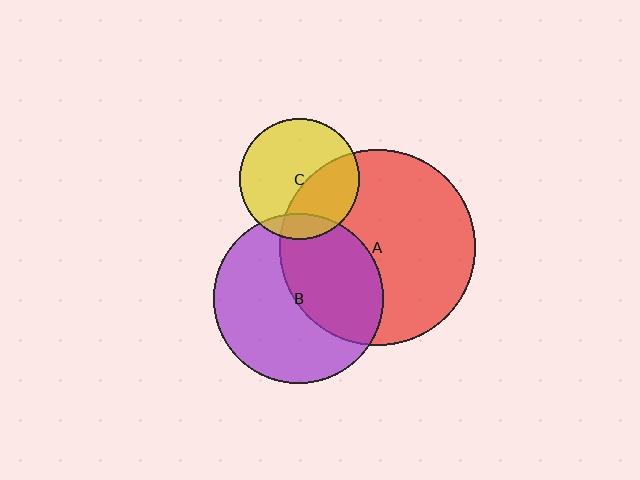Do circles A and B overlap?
Yes.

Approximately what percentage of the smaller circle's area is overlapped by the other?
Approximately 45%.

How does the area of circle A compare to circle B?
Approximately 1.3 times.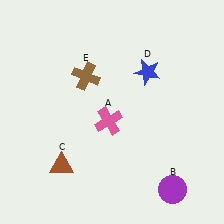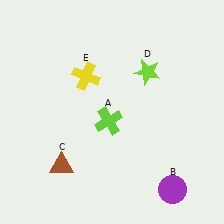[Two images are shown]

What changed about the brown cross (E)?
In Image 1, E is brown. In Image 2, it changed to yellow.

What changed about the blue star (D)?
In Image 1, D is blue. In Image 2, it changed to lime.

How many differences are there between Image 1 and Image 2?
There are 3 differences between the two images.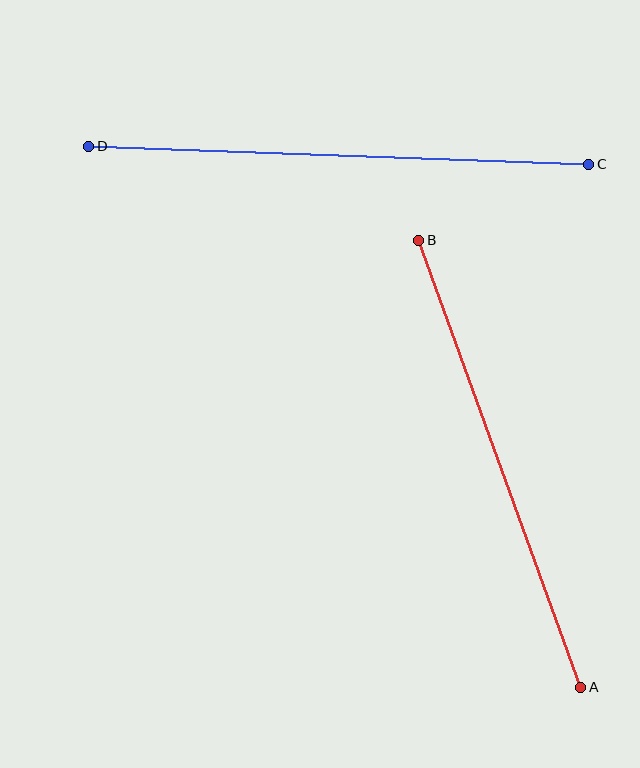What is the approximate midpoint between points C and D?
The midpoint is at approximately (339, 155) pixels.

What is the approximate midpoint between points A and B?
The midpoint is at approximately (500, 464) pixels.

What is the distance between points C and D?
The distance is approximately 500 pixels.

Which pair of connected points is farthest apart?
Points C and D are farthest apart.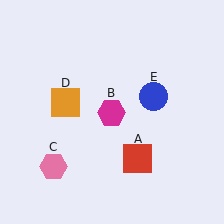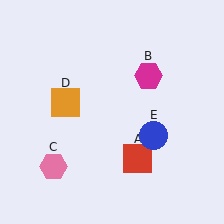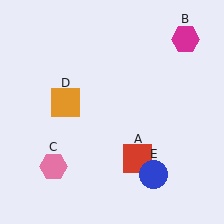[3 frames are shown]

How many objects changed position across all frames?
2 objects changed position: magenta hexagon (object B), blue circle (object E).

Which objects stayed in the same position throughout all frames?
Red square (object A) and pink hexagon (object C) and orange square (object D) remained stationary.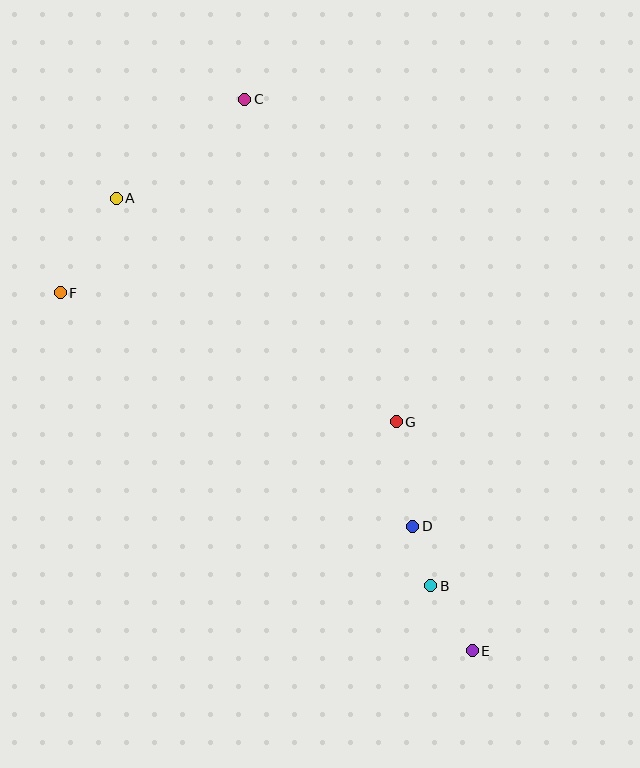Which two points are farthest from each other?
Points C and E are farthest from each other.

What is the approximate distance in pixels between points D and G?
The distance between D and G is approximately 106 pixels.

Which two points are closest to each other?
Points B and D are closest to each other.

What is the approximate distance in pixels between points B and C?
The distance between B and C is approximately 521 pixels.